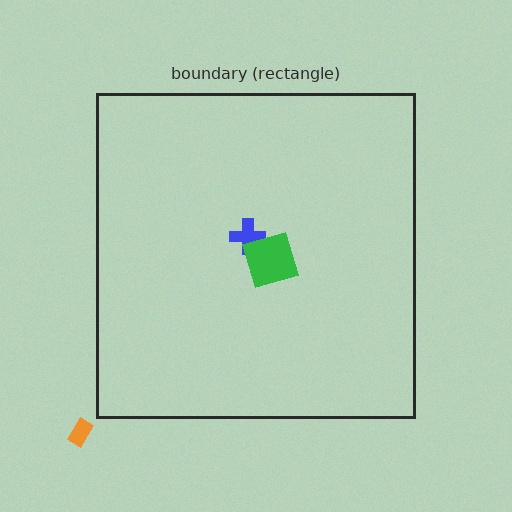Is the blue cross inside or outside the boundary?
Inside.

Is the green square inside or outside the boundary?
Inside.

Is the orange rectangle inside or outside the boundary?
Outside.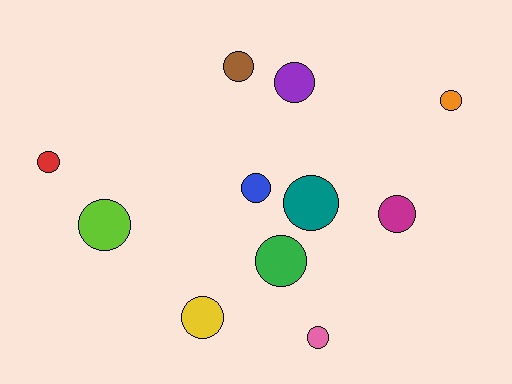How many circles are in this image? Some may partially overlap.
There are 11 circles.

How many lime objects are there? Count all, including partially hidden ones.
There is 1 lime object.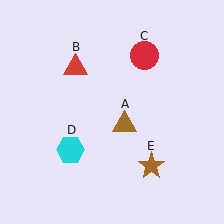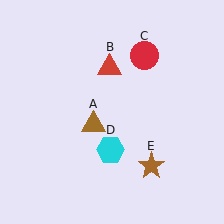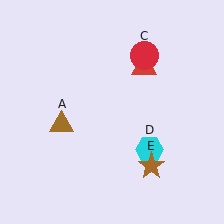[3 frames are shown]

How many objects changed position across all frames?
3 objects changed position: brown triangle (object A), red triangle (object B), cyan hexagon (object D).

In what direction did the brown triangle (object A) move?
The brown triangle (object A) moved left.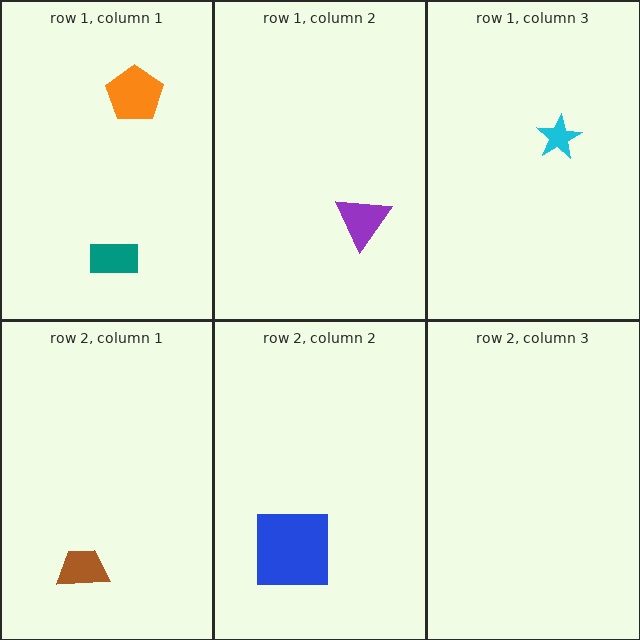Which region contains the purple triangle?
The row 1, column 2 region.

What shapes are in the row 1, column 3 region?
The cyan star.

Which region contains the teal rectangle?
The row 1, column 1 region.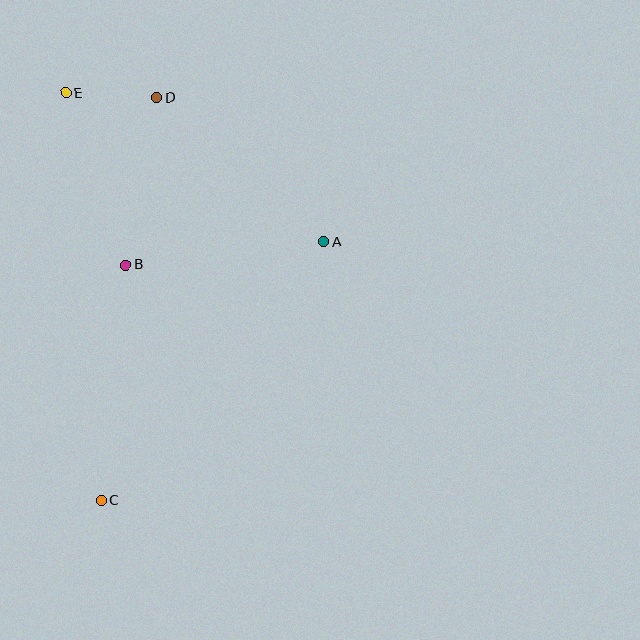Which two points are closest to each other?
Points D and E are closest to each other.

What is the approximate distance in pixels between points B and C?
The distance between B and C is approximately 237 pixels.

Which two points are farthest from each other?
Points C and E are farthest from each other.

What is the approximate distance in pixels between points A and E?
The distance between A and E is approximately 298 pixels.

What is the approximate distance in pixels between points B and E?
The distance between B and E is approximately 182 pixels.